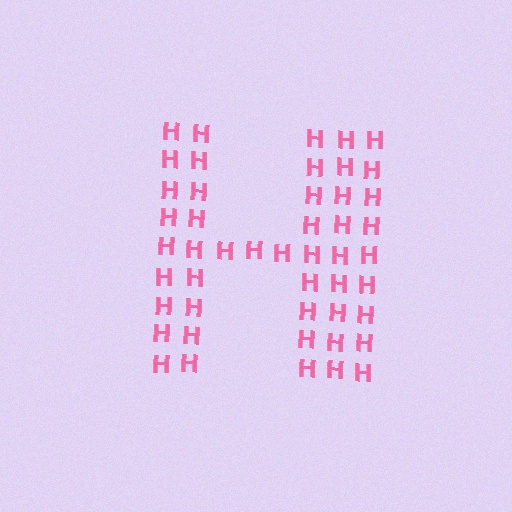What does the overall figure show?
The overall figure shows the letter H.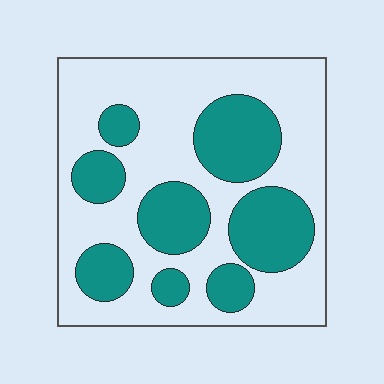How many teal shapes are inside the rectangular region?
8.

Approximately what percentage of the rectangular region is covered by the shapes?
Approximately 35%.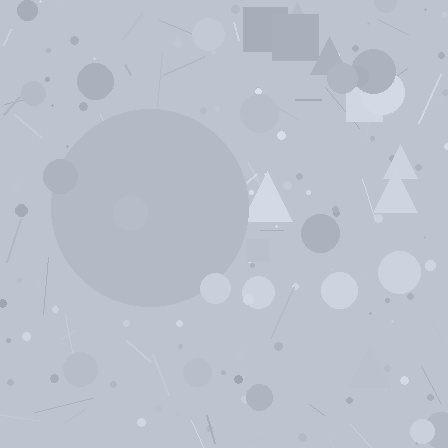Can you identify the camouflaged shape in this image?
The camouflaged shape is a circle.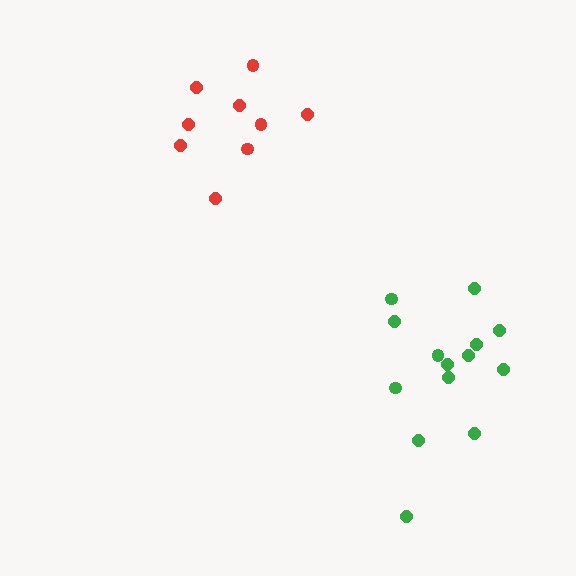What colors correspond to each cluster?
The clusters are colored: green, red.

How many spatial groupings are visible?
There are 2 spatial groupings.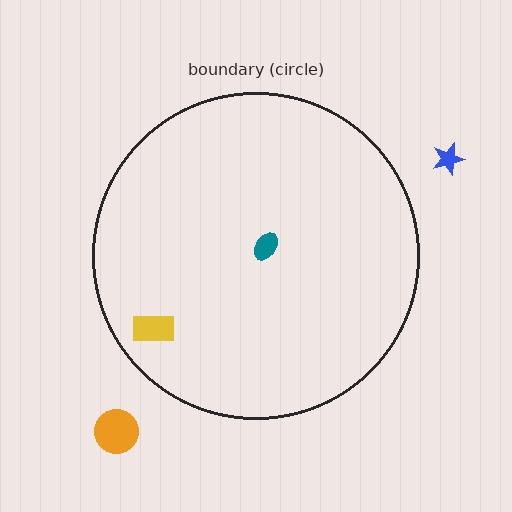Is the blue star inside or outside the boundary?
Outside.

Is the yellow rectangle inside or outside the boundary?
Inside.